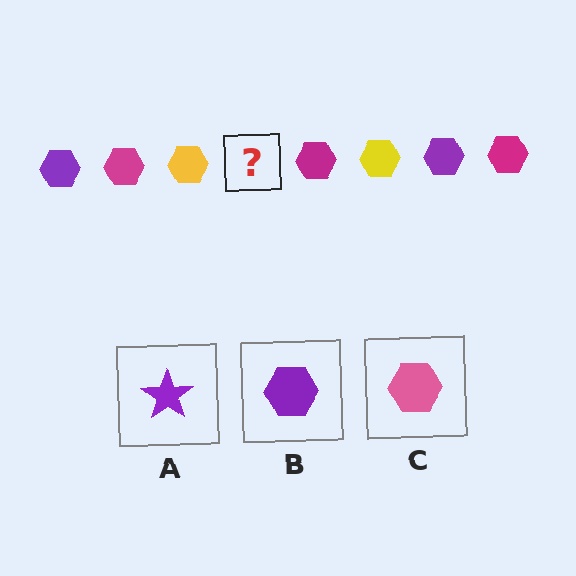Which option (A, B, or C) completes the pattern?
B.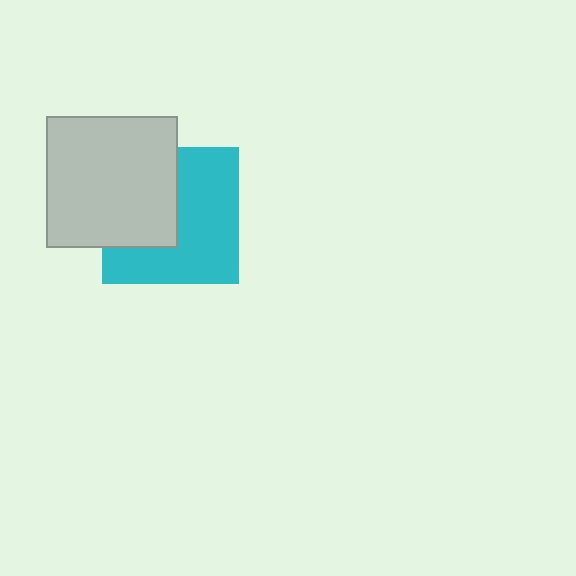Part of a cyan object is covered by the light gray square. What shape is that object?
It is a square.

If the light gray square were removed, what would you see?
You would see the complete cyan square.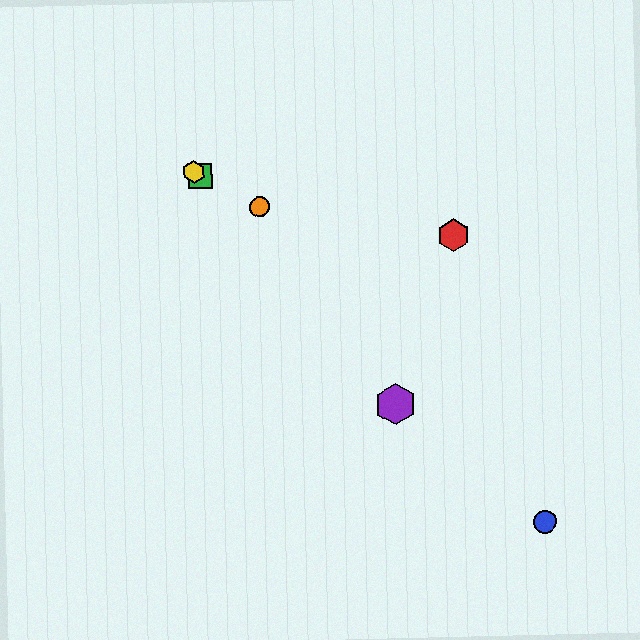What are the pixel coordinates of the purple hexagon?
The purple hexagon is at (395, 405).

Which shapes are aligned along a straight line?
The green square, the yellow hexagon, the orange circle are aligned along a straight line.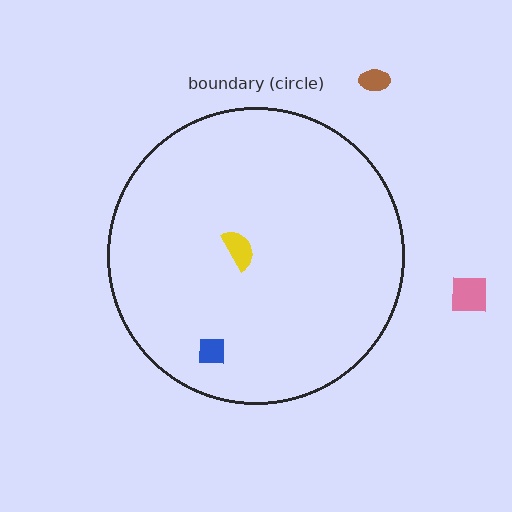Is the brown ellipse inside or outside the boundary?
Outside.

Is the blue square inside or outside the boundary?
Inside.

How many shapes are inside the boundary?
2 inside, 2 outside.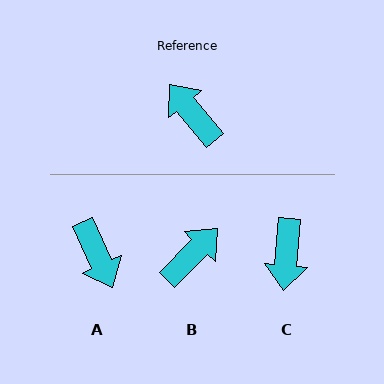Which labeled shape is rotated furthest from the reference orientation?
A, about 165 degrees away.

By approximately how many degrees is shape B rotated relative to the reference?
Approximately 84 degrees clockwise.